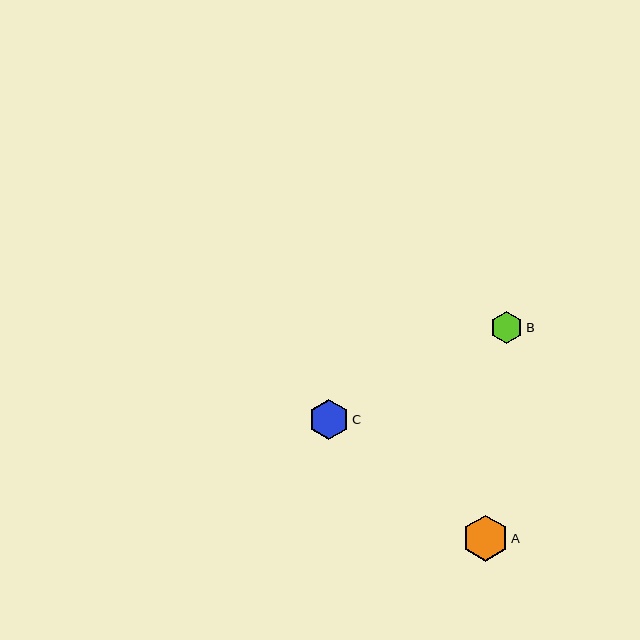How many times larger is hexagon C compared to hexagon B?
Hexagon C is approximately 1.2 times the size of hexagon B.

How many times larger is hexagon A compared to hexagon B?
Hexagon A is approximately 1.4 times the size of hexagon B.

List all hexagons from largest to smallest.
From largest to smallest: A, C, B.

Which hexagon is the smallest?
Hexagon B is the smallest with a size of approximately 33 pixels.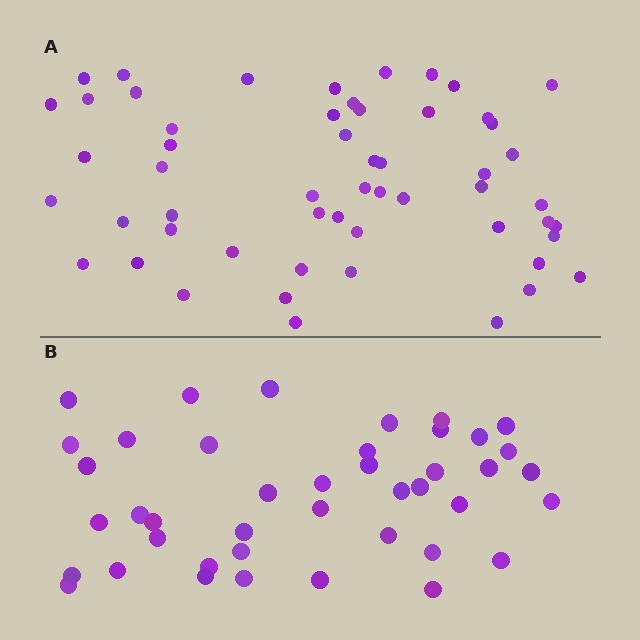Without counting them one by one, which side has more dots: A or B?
Region A (the top region) has more dots.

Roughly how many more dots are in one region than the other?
Region A has approximately 15 more dots than region B.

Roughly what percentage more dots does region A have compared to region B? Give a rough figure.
About 30% more.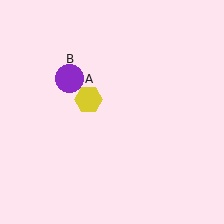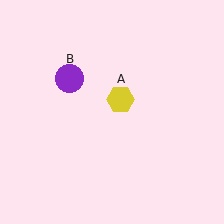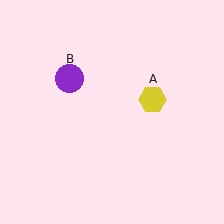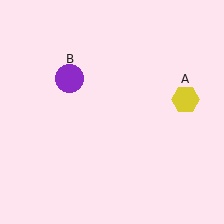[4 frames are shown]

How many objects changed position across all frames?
1 object changed position: yellow hexagon (object A).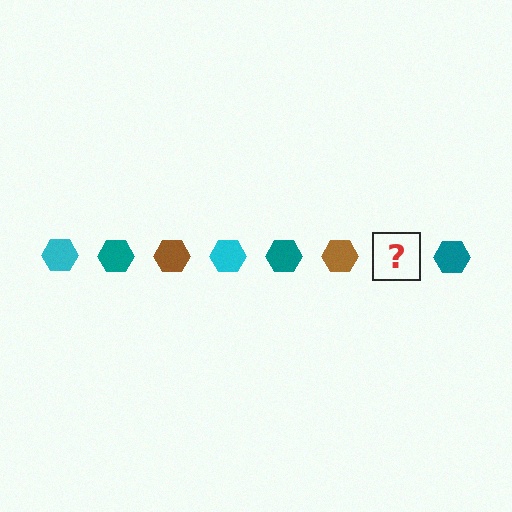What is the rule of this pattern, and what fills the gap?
The rule is that the pattern cycles through cyan, teal, brown hexagons. The gap should be filled with a cyan hexagon.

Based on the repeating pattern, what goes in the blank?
The blank should be a cyan hexagon.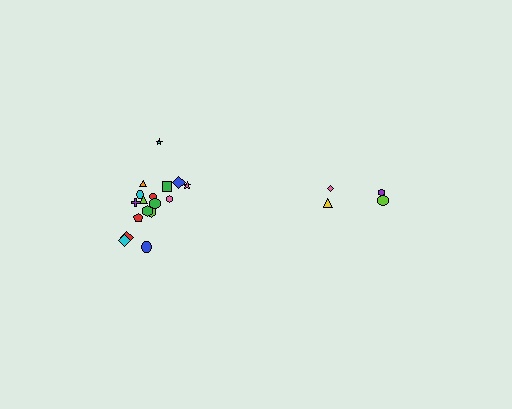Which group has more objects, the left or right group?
The left group.